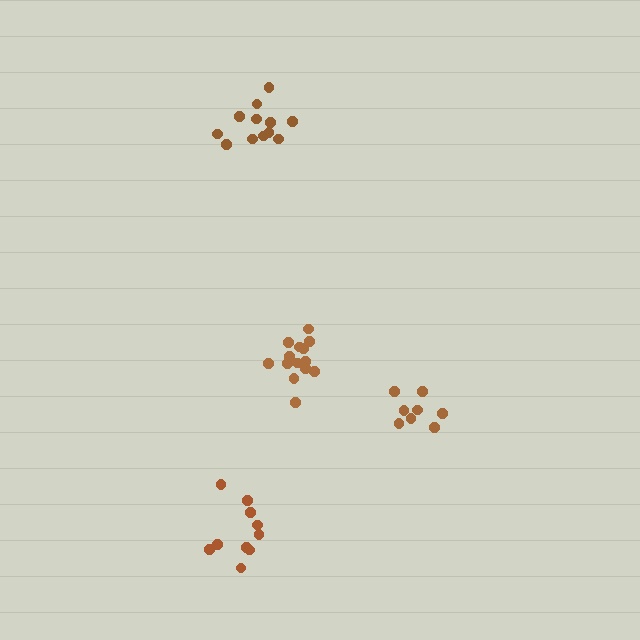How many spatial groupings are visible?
There are 4 spatial groupings.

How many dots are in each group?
Group 1: 12 dots, Group 2: 14 dots, Group 3: 10 dots, Group 4: 8 dots (44 total).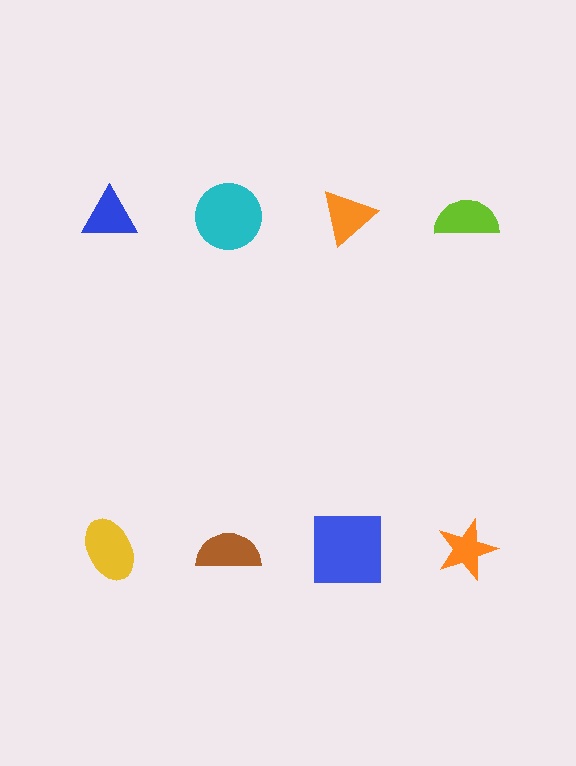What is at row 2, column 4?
An orange star.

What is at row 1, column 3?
An orange triangle.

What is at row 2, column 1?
A yellow ellipse.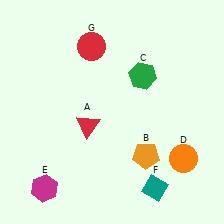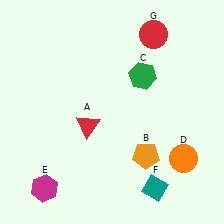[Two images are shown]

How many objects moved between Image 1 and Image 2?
1 object moved between the two images.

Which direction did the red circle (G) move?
The red circle (G) moved right.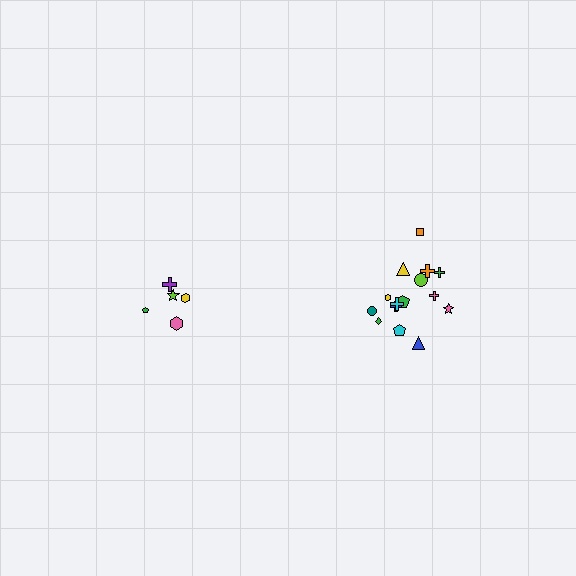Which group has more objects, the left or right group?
The right group.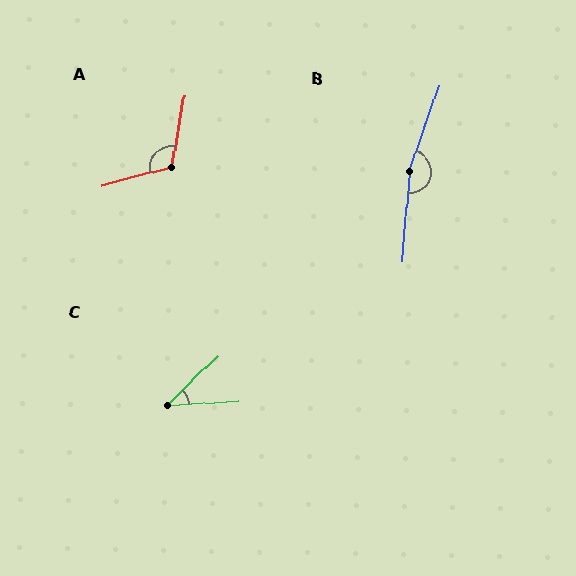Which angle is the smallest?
C, at approximately 40 degrees.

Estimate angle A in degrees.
Approximately 114 degrees.